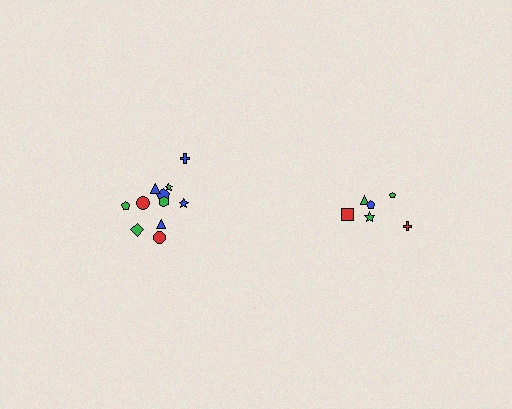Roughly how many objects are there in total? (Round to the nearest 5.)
Roughly 20 objects in total.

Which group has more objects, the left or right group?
The left group.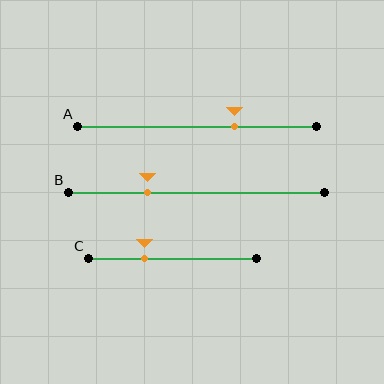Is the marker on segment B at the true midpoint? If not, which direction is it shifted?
No, the marker on segment B is shifted to the left by about 19% of the segment length.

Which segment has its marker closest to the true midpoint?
Segment A has its marker closest to the true midpoint.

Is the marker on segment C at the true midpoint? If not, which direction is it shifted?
No, the marker on segment C is shifted to the left by about 17% of the segment length.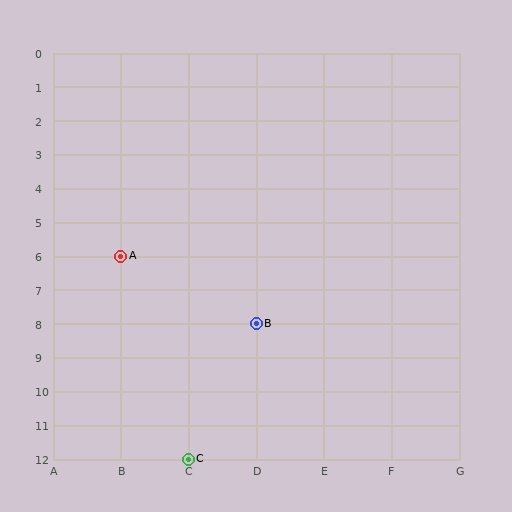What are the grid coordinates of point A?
Point A is at grid coordinates (B, 6).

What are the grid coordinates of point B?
Point B is at grid coordinates (D, 8).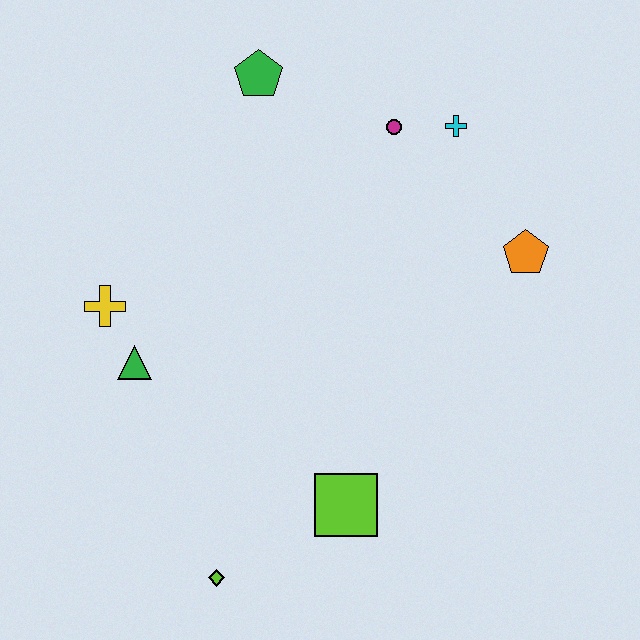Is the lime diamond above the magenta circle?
No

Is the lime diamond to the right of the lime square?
No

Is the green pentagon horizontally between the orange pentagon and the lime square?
No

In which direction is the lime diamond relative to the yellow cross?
The lime diamond is below the yellow cross.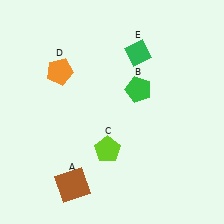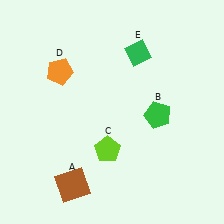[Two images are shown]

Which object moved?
The green pentagon (B) moved down.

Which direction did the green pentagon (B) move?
The green pentagon (B) moved down.